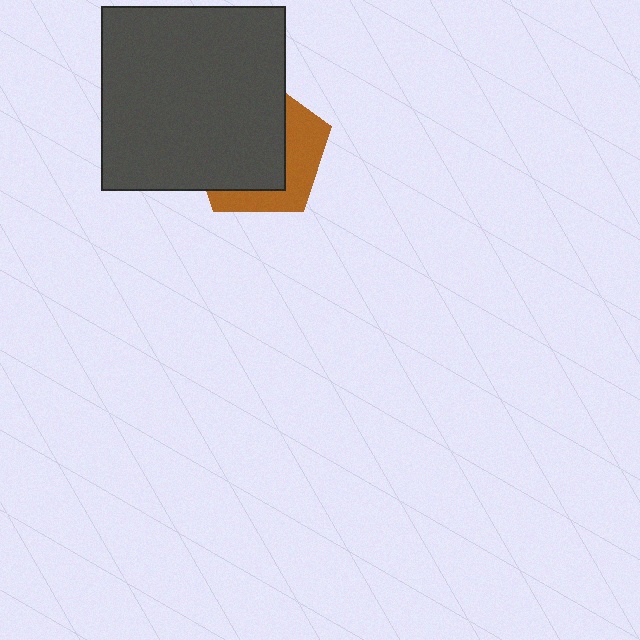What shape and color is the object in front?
The object in front is a dark gray square.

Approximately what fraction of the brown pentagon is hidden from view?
Roughly 64% of the brown pentagon is hidden behind the dark gray square.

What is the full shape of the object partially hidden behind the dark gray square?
The partially hidden object is a brown pentagon.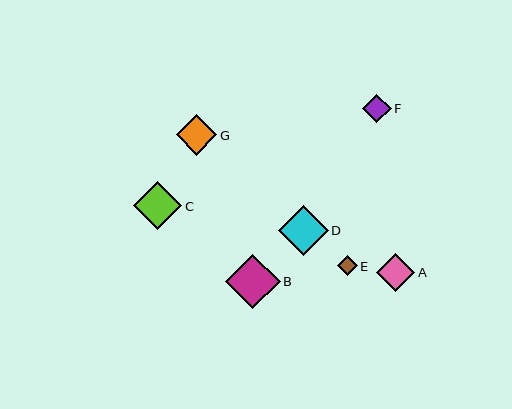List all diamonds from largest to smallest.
From largest to smallest: B, D, C, G, A, F, E.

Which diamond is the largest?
Diamond B is the largest with a size of approximately 54 pixels.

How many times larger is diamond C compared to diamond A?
Diamond C is approximately 1.3 times the size of diamond A.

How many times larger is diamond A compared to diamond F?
Diamond A is approximately 1.3 times the size of diamond F.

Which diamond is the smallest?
Diamond E is the smallest with a size of approximately 20 pixels.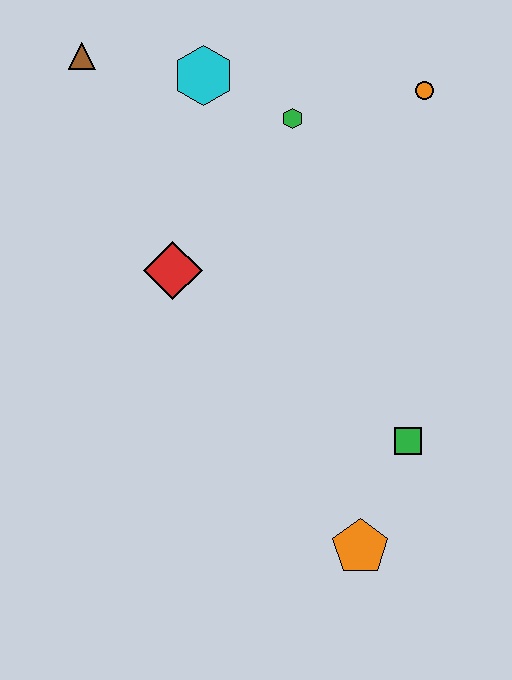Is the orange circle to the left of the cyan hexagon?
No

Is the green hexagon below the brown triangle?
Yes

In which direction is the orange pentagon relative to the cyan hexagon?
The orange pentagon is below the cyan hexagon.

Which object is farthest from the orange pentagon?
The brown triangle is farthest from the orange pentagon.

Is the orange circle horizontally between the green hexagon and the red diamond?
No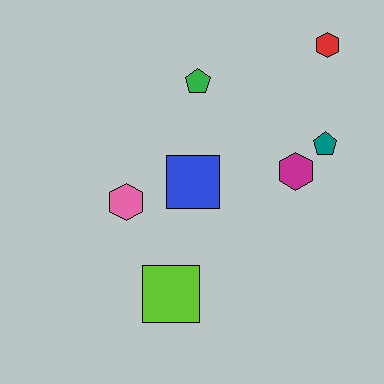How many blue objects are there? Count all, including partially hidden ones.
There is 1 blue object.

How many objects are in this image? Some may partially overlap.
There are 7 objects.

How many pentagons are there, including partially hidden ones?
There are 2 pentagons.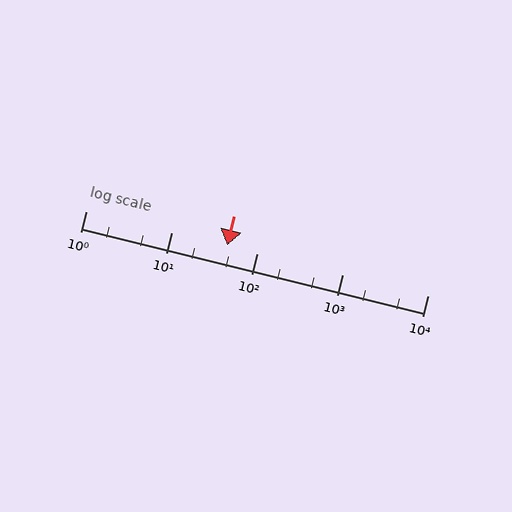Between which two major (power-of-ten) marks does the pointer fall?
The pointer is between 10 and 100.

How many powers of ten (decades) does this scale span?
The scale spans 4 decades, from 1 to 10000.